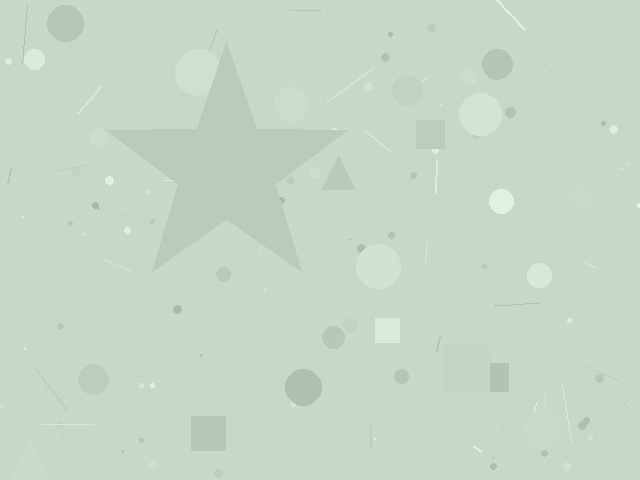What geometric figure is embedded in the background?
A star is embedded in the background.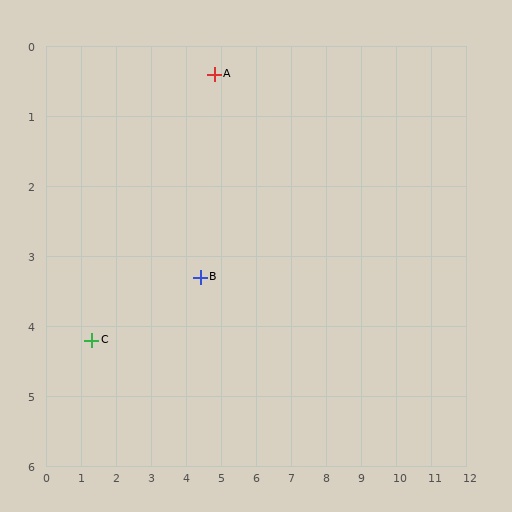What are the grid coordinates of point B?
Point B is at approximately (4.4, 3.3).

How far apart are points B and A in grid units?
Points B and A are about 2.9 grid units apart.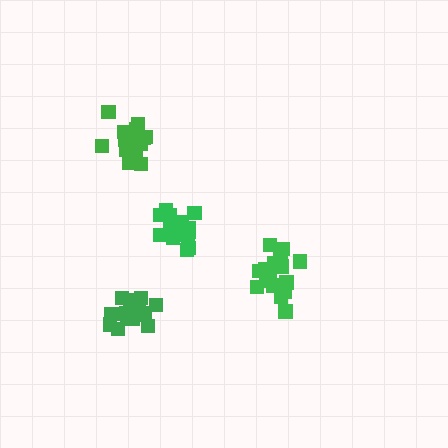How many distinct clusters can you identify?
There are 4 distinct clusters.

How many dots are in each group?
Group 1: 16 dots, Group 2: 17 dots, Group 3: 18 dots, Group 4: 20 dots (71 total).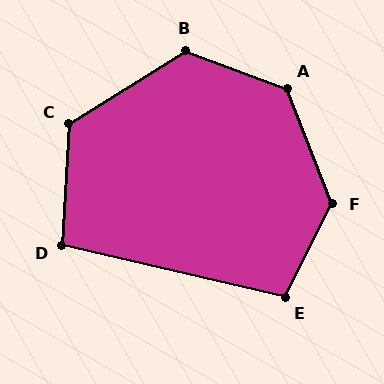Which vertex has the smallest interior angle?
D, at approximately 100 degrees.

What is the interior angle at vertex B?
Approximately 128 degrees (obtuse).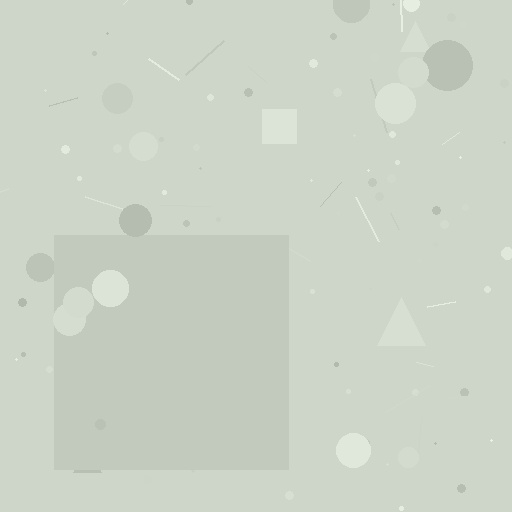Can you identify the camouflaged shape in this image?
The camouflaged shape is a square.